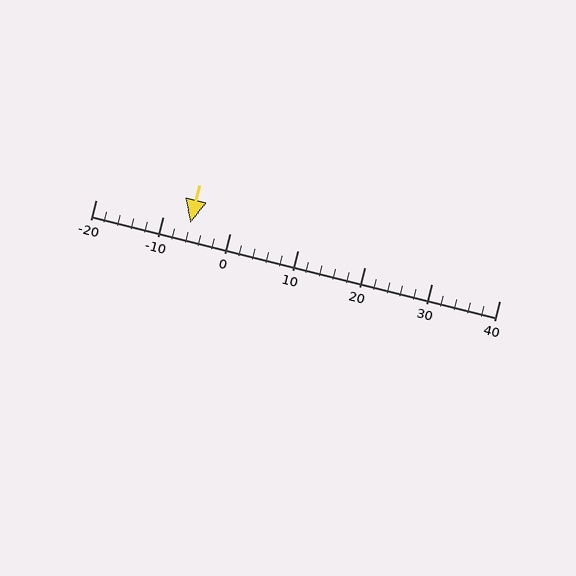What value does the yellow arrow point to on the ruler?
The yellow arrow points to approximately -6.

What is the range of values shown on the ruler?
The ruler shows values from -20 to 40.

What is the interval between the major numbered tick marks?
The major tick marks are spaced 10 units apart.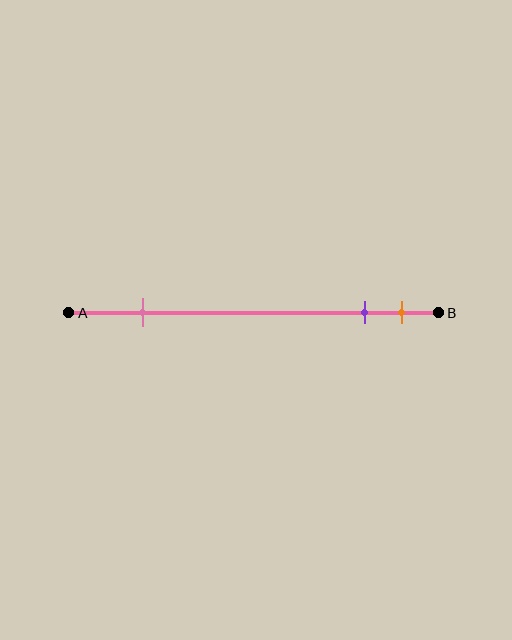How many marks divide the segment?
There are 3 marks dividing the segment.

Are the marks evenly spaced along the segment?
No, the marks are not evenly spaced.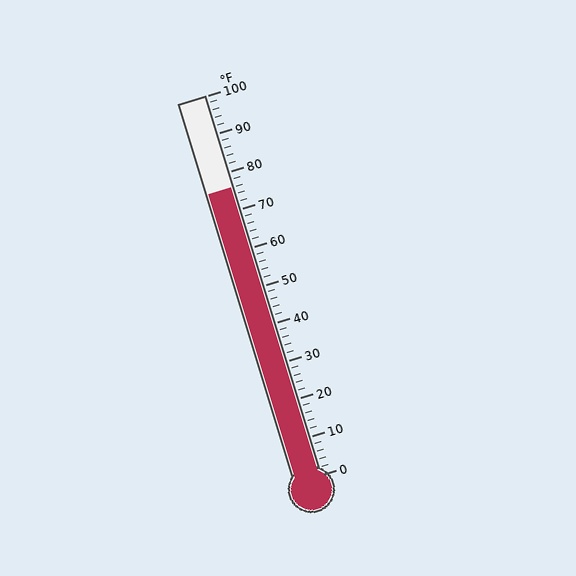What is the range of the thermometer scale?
The thermometer scale ranges from 0°F to 100°F.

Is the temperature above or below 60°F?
The temperature is above 60°F.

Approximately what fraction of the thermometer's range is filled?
The thermometer is filled to approximately 75% of its range.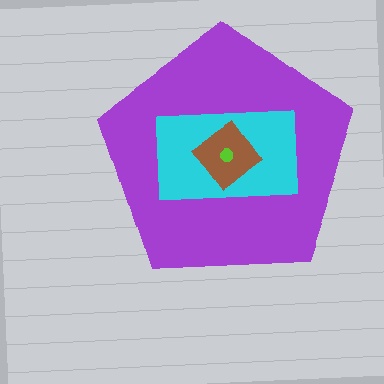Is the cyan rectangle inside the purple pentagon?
Yes.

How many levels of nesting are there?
4.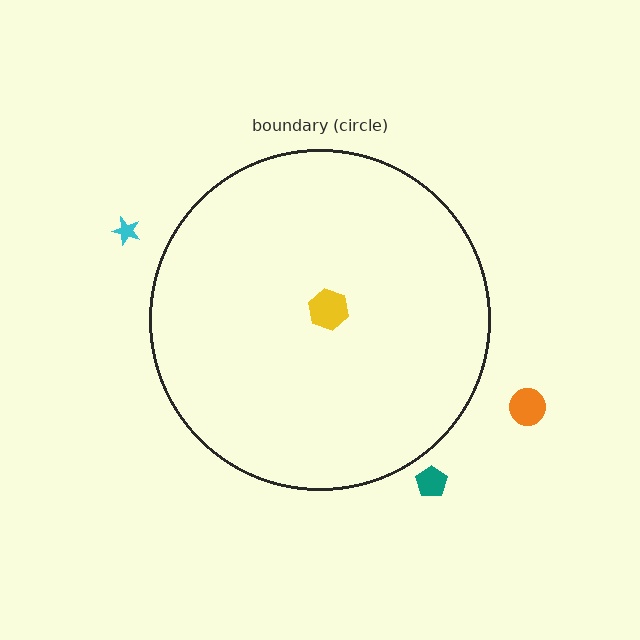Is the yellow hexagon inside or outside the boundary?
Inside.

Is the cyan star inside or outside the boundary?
Outside.